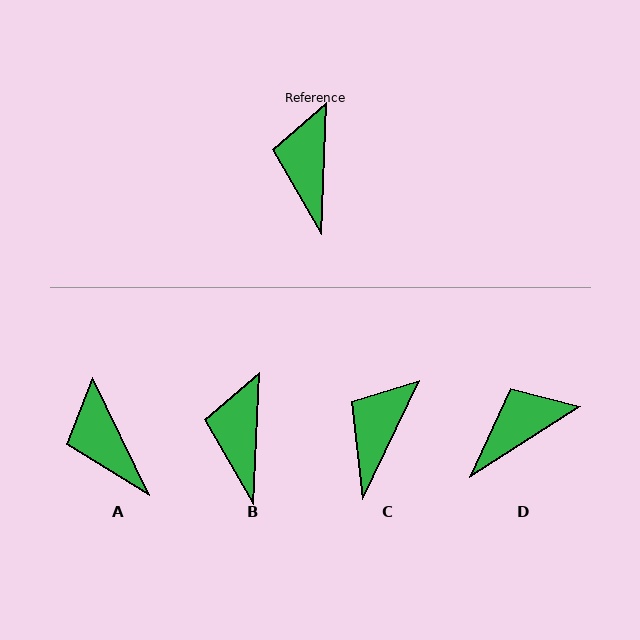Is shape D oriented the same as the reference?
No, it is off by about 55 degrees.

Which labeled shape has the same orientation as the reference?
B.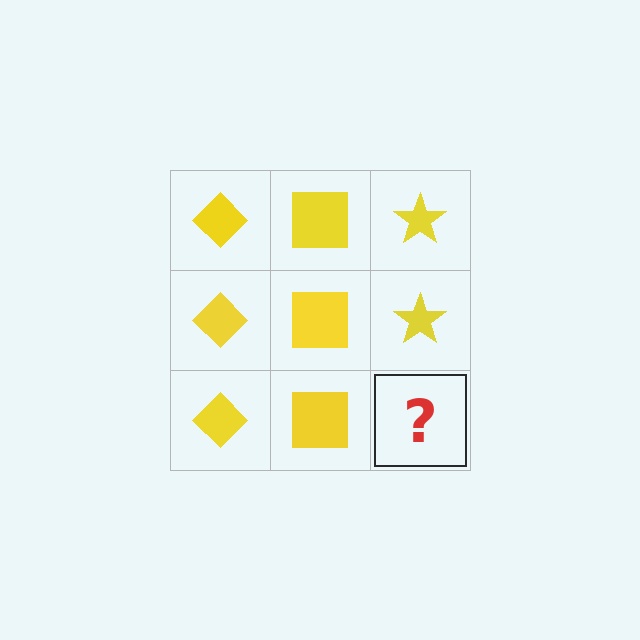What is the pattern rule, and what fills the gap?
The rule is that each column has a consistent shape. The gap should be filled with a yellow star.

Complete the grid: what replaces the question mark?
The question mark should be replaced with a yellow star.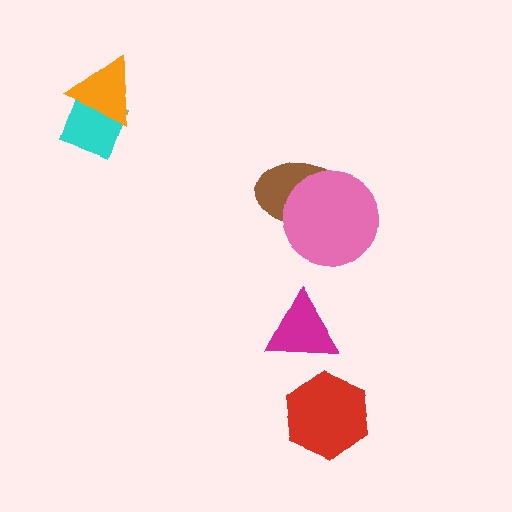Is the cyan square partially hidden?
Yes, it is partially covered by another shape.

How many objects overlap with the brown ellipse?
1 object overlaps with the brown ellipse.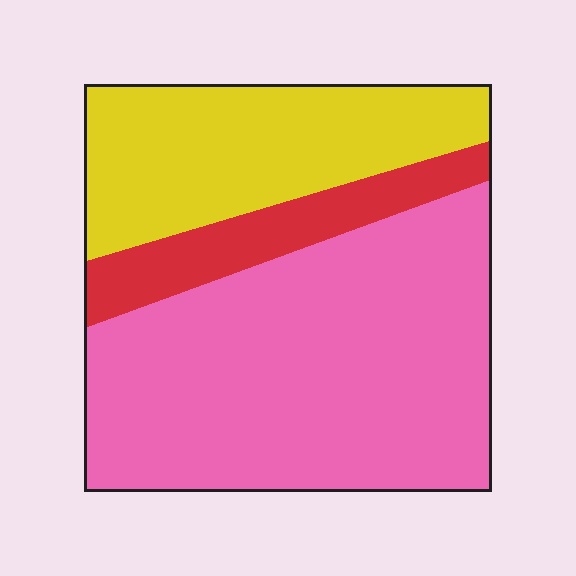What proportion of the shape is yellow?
Yellow covers roughly 30% of the shape.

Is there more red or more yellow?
Yellow.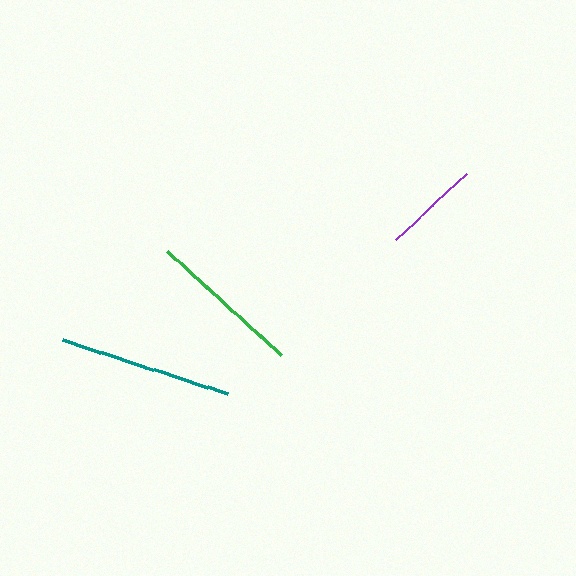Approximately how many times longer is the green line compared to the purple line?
The green line is approximately 1.6 times the length of the purple line.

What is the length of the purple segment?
The purple segment is approximately 97 pixels long.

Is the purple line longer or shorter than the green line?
The green line is longer than the purple line.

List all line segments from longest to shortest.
From longest to shortest: teal, green, purple.